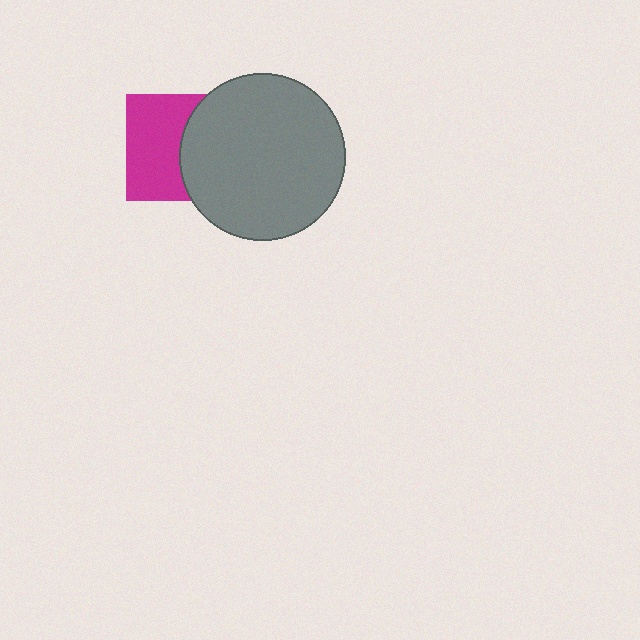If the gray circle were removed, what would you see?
You would see the complete magenta square.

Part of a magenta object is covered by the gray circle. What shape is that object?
It is a square.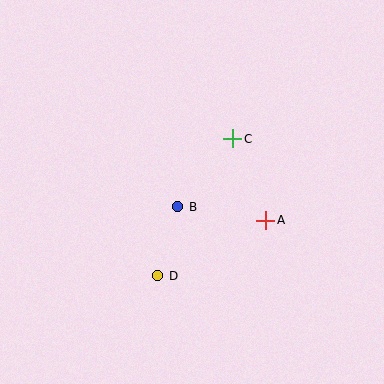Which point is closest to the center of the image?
Point B at (178, 207) is closest to the center.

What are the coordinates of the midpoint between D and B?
The midpoint between D and B is at (168, 241).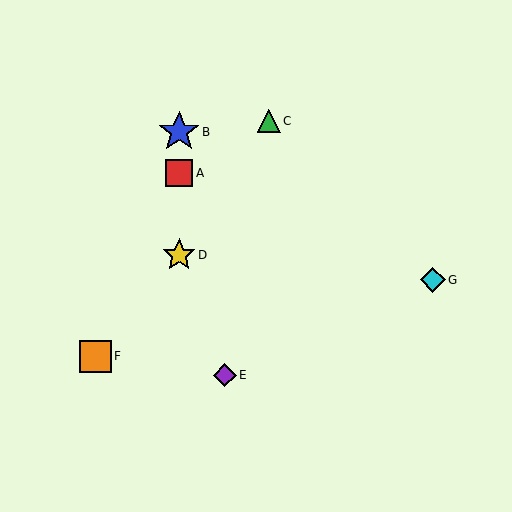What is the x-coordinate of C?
Object C is at x≈269.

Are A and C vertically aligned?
No, A is at x≈179 and C is at x≈269.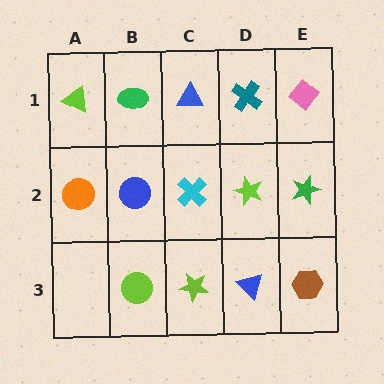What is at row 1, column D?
A teal cross.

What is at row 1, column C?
A blue triangle.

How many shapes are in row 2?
5 shapes.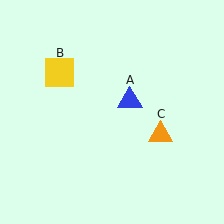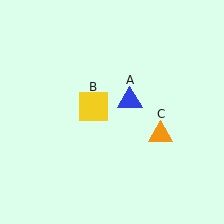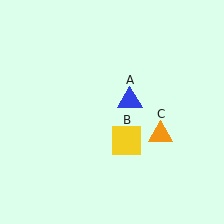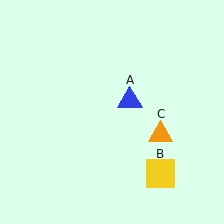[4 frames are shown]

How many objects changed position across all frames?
1 object changed position: yellow square (object B).